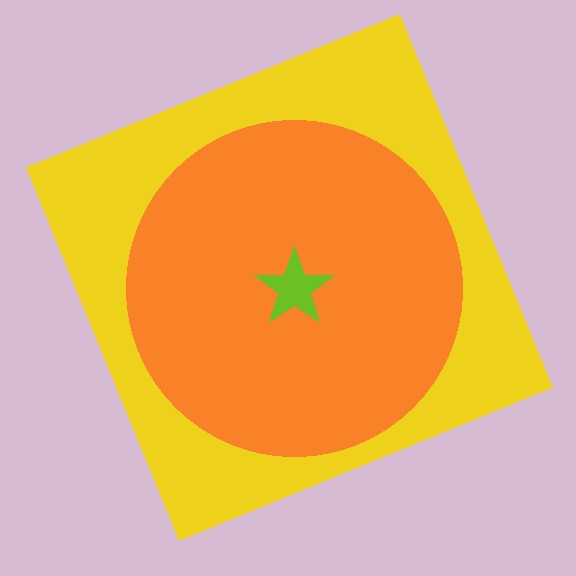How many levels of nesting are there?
3.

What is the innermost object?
The lime star.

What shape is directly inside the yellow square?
The orange circle.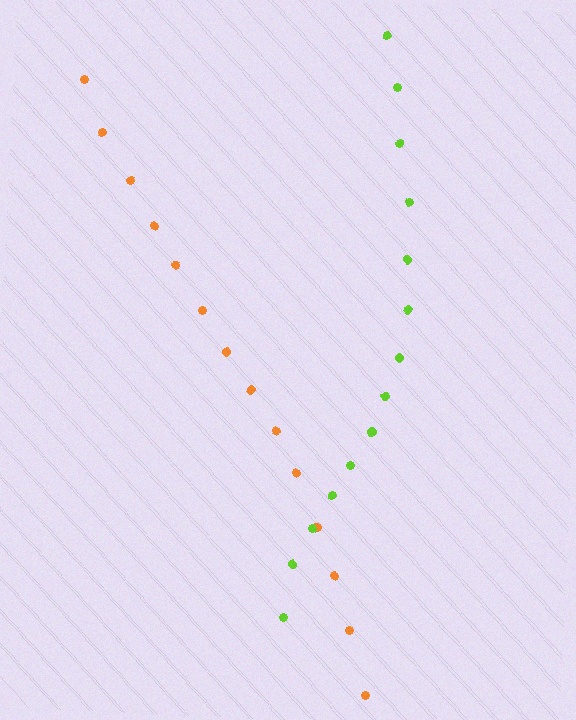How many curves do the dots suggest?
There are 2 distinct paths.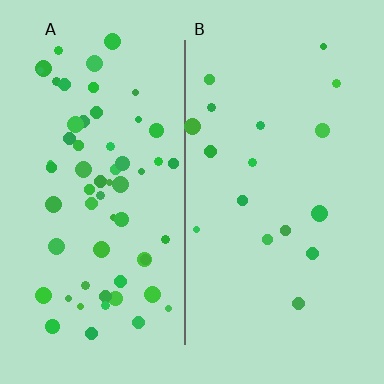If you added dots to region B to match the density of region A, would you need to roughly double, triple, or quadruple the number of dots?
Approximately quadruple.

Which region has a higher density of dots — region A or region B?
A (the left).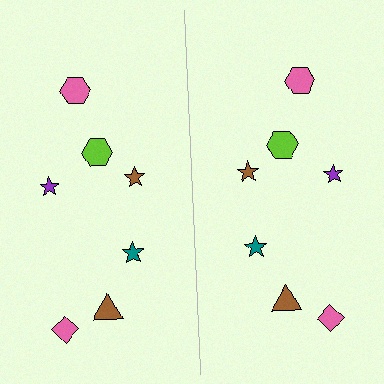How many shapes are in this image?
There are 14 shapes in this image.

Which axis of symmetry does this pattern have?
The pattern has a vertical axis of symmetry running through the center of the image.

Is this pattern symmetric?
Yes, this pattern has bilateral (reflection) symmetry.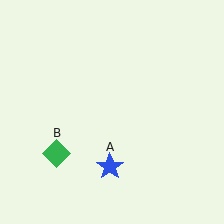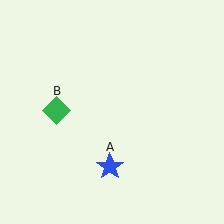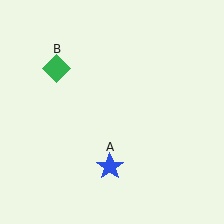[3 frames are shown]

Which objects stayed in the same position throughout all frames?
Blue star (object A) remained stationary.